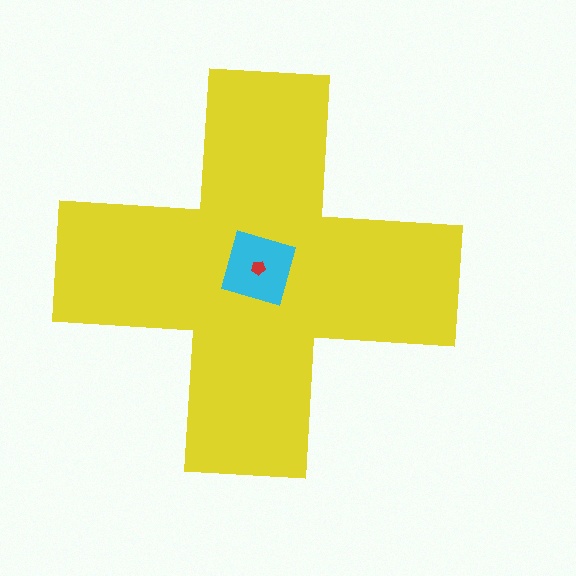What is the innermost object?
The red pentagon.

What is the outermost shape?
The yellow cross.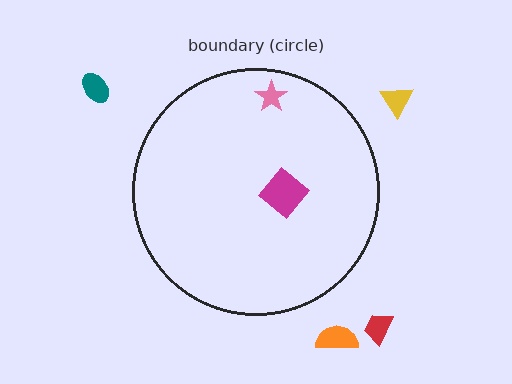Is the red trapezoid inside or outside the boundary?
Outside.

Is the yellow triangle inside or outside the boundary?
Outside.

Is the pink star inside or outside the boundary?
Inside.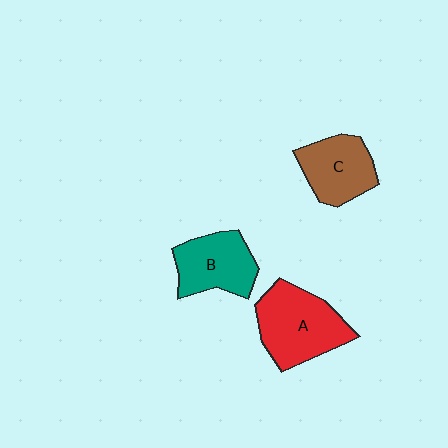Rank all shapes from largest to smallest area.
From largest to smallest: A (red), B (teal), C (brown).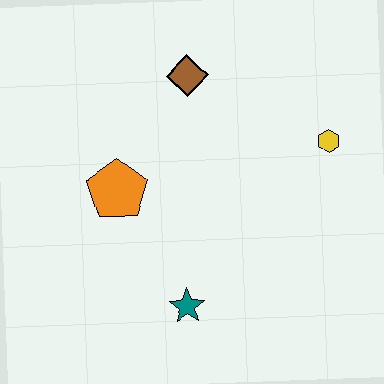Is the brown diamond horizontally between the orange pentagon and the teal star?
No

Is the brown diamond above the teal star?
Yes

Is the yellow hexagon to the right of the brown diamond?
Yes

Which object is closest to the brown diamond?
The orange pentagon is closest to the brown diamond.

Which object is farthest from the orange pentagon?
The yellow hexagon is farthest from the orange pentagon.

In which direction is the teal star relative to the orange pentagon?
The teal star is below the orange pentagon.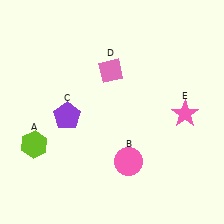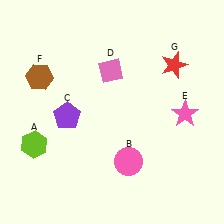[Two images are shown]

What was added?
A brown hexagon (F), a red star (G) were added in Image 2.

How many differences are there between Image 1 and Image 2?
There are 2 differences between the two images.